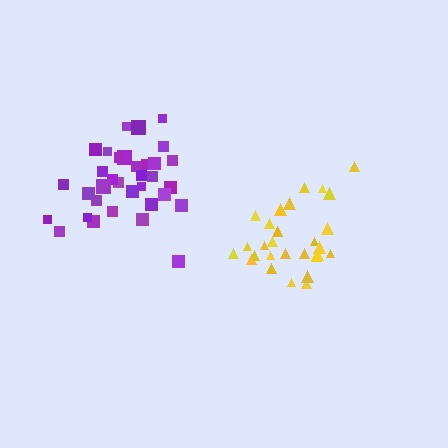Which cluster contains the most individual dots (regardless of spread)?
Purple (35).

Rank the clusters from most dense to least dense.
purple, yellow.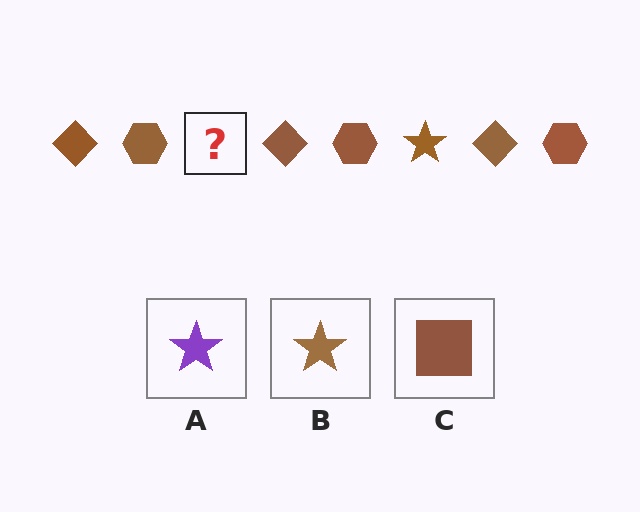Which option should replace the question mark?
Option B.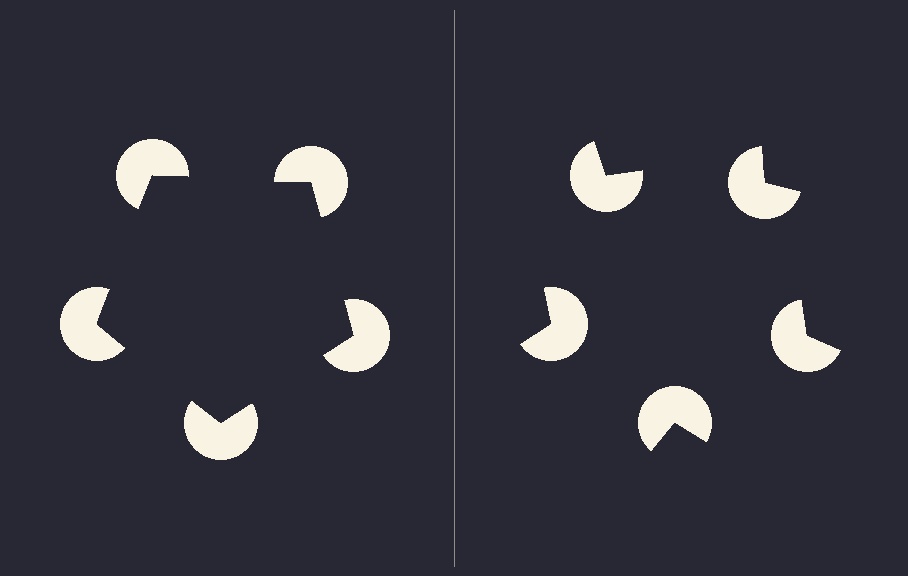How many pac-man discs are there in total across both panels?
10 — 5 on each side.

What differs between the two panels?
The pac-man discs are positioned identically on both sides; only the wedge orientations differ. On the left they align to a pentagon; on the right they are misaligned.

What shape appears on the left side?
An illusory pentagon.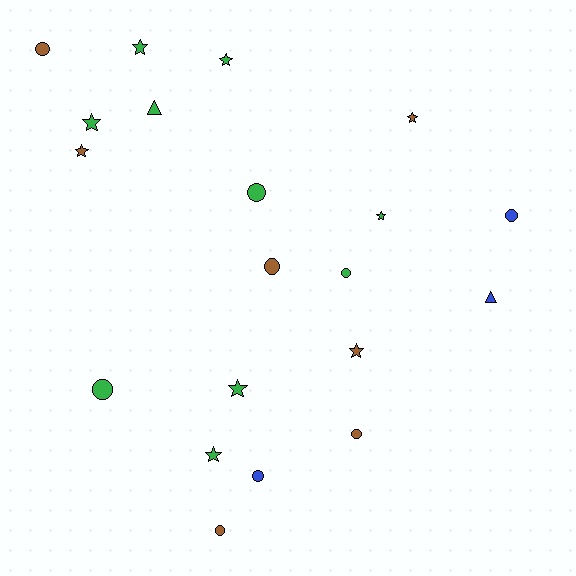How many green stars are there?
There are 6 green stars.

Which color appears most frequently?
Green, with 10 objects.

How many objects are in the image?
There are 20 objects.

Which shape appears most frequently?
Circle, with 9 objects.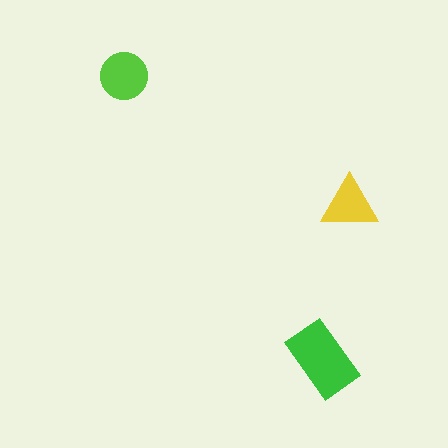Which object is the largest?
The green rectangle.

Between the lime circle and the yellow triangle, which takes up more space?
The lime circle.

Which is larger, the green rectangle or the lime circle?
The green rectangle.